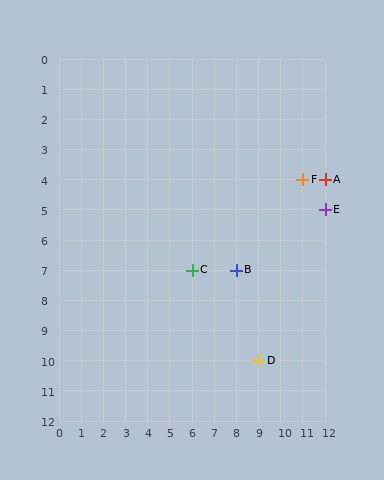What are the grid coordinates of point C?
Point C is at grid coordinates (6, 7).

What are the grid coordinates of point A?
Point A is at grid coordinates (12, 4).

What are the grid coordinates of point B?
Point B is at grid coordinates (8, 7).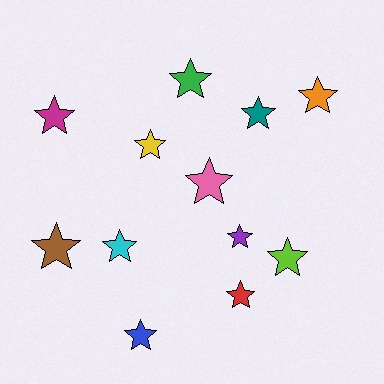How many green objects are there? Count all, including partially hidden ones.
There is 1 green object.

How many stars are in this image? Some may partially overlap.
There are 12 stars.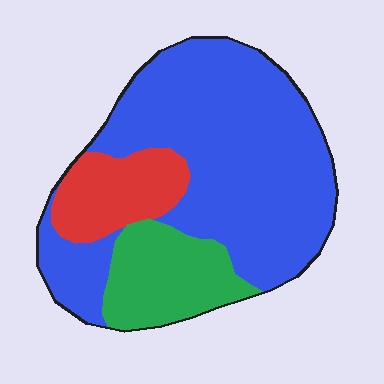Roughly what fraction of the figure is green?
Green covers 18% of the figure.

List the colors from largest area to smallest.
From largest to smallest: blue, green, red.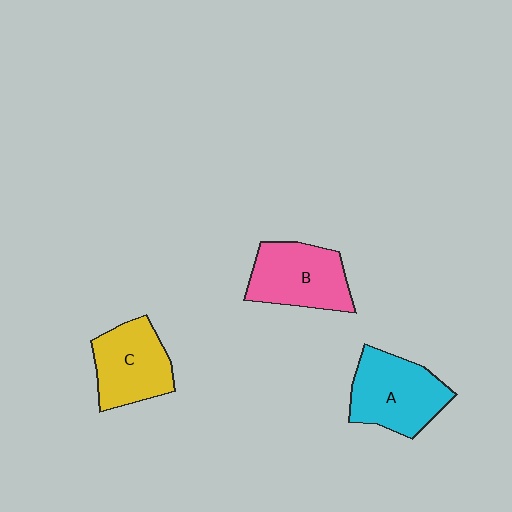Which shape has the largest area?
Shape A (cyan).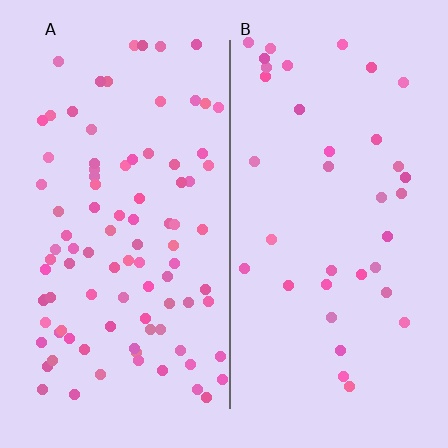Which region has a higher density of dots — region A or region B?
A (the left).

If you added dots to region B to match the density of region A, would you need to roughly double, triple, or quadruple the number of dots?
Approximately triple.